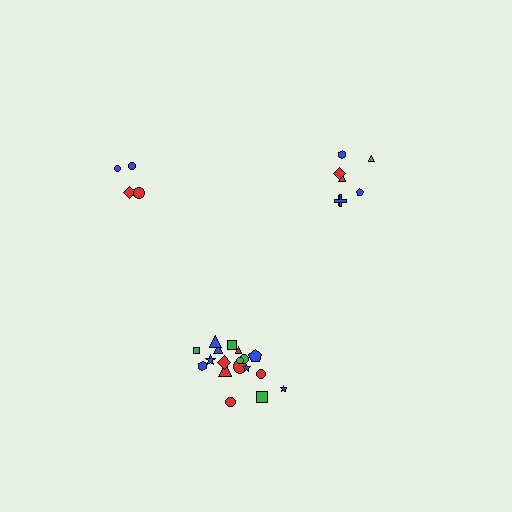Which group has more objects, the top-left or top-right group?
The top-right group.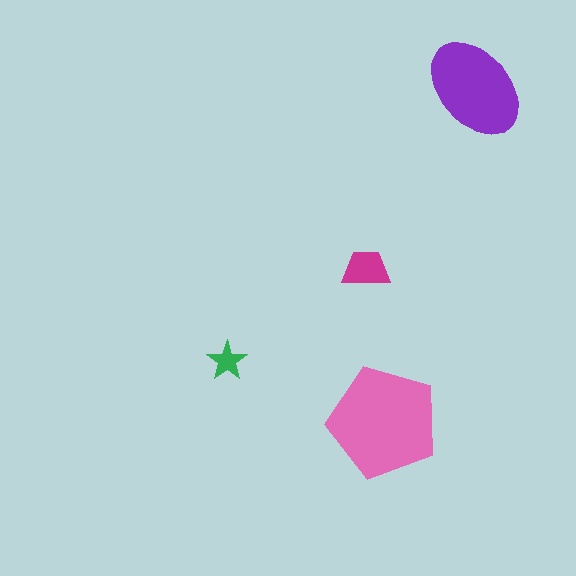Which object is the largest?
The pink pentagon.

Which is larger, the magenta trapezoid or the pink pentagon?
The pink pentagon.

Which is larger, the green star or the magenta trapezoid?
The magenta trapezoid.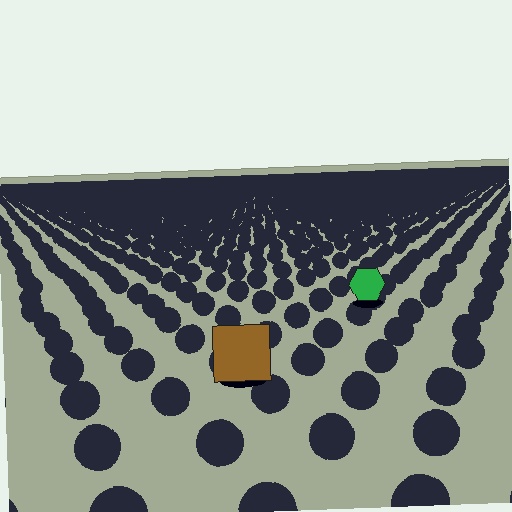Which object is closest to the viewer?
The brown square is closest. The texture marks near it are larger and more spread out.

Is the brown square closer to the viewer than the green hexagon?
Yes. The brown square is closer — you can tell from the texture gradient: the ground texture is coarser near it.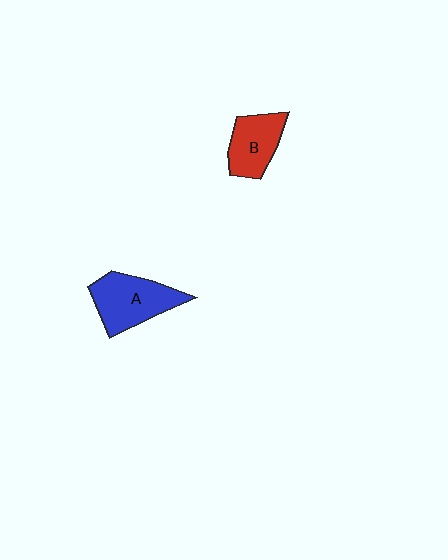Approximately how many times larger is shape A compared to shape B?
Approximately 1.3 times.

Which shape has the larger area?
Shape A (blue).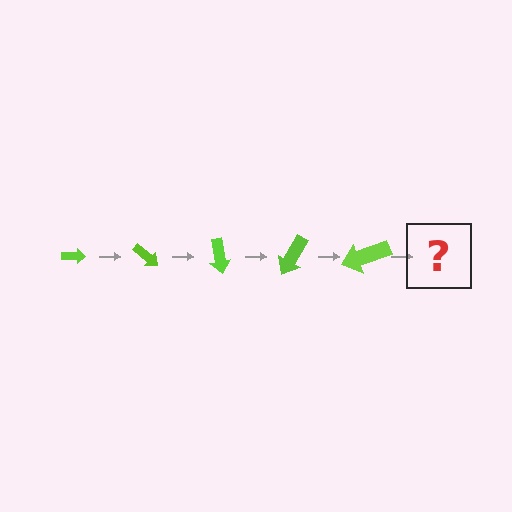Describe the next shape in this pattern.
It should be an arrow, larger than the previous one and rotated 200 degrees from the start.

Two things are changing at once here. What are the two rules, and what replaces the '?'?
The two rules are that the arrow grows larger each step and it rotates 40 degrees each step. The '?' should be an arrow, larger than the previous one and rotated 200 degrees from the start.